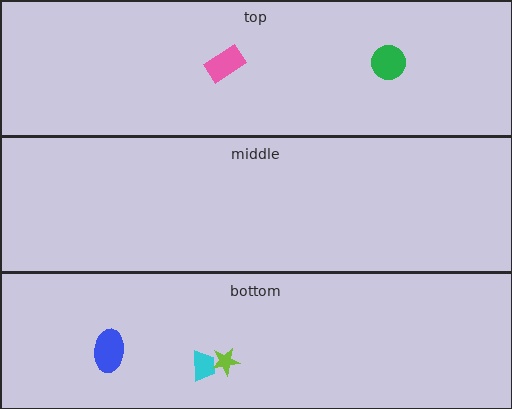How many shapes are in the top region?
2.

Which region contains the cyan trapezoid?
The bottom region.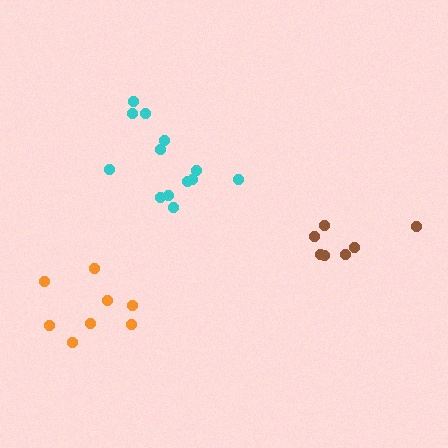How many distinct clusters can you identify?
There are 3 distinct clusters.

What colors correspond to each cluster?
The clusters are colored: orange, cyan, brown.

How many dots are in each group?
Group 1: 8 dots, Group 2: 13 dots, Group 3: 7 dots (28 total).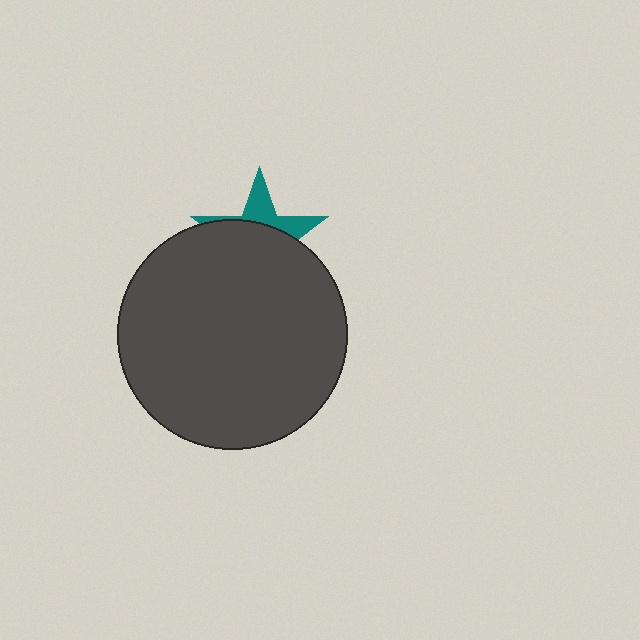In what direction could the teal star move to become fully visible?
The teal star could move up. That would shift it out from behind the dark gray circle entirely.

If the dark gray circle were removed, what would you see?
You would see the complete teal star.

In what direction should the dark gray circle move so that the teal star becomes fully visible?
The dark gray circle should move down. That is the shortest direction to clear the overlap and leave the teal star fully visible.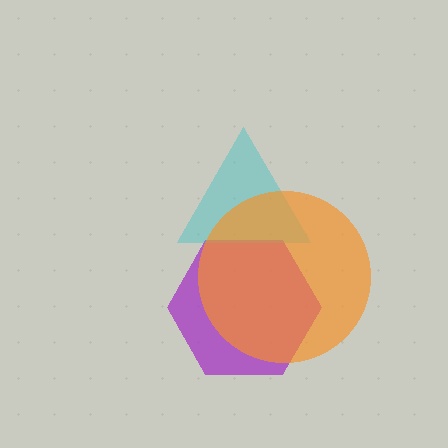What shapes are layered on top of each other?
The layered shapes are: a purple hexagon, a cyan triangle, an orange circle.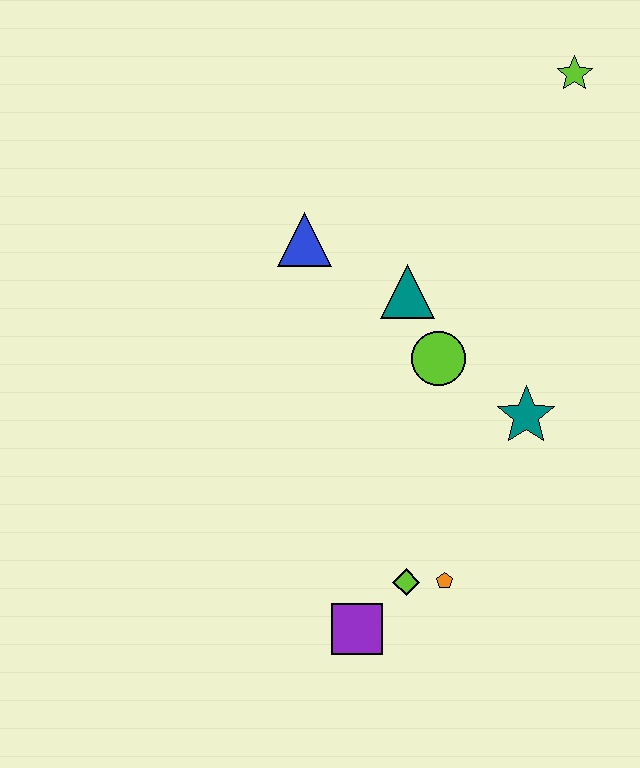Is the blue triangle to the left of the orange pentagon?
Yes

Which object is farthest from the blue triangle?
The purple square is farthest from the blue triangle.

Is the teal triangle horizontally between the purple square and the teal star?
Yes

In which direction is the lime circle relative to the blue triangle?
The lime circle is to the right of the blue triangle.